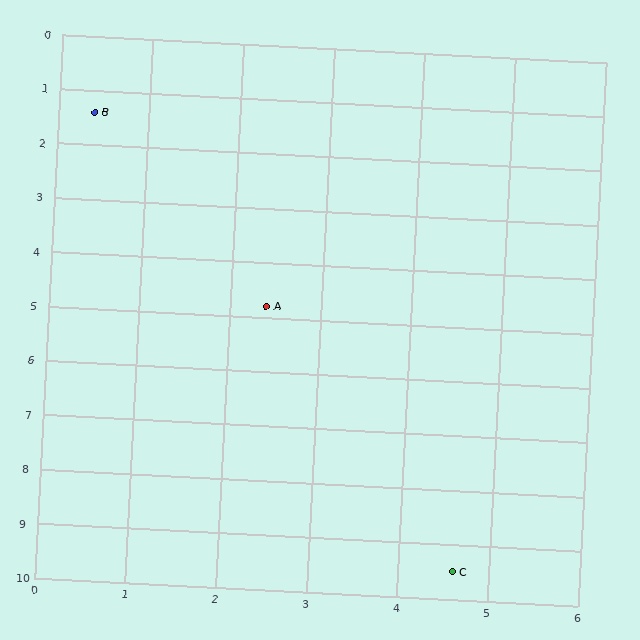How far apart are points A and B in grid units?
Points A and B are about 3.9 grid units apart.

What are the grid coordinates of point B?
Point B is at approximately (0.4, 1.4).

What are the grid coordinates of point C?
Point C is at approximately (4.6, 9.5).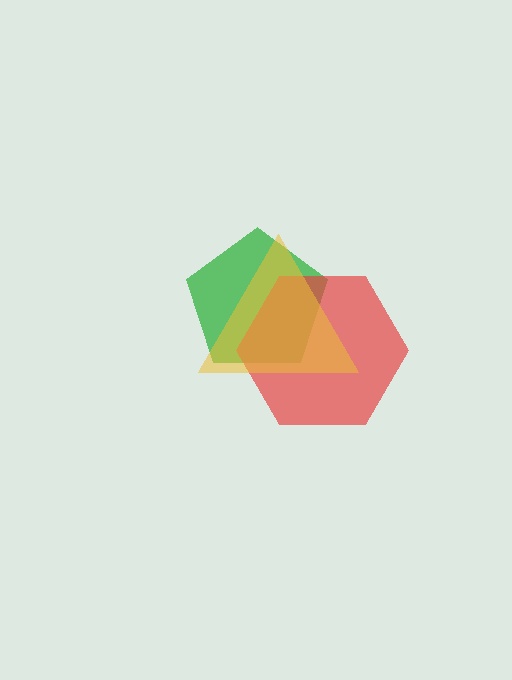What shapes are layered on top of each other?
The layered shapes are: a green pentagon, a red hexagon, a yellow triangle.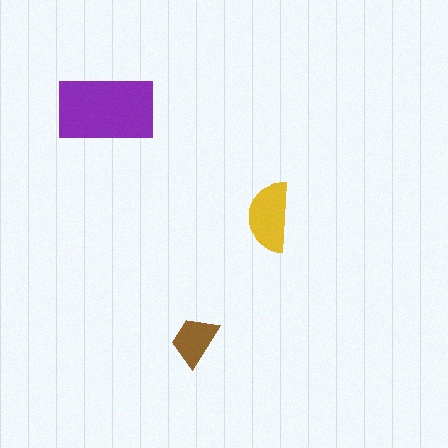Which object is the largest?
The purple rectangle.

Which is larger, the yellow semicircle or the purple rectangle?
The purple rectangle.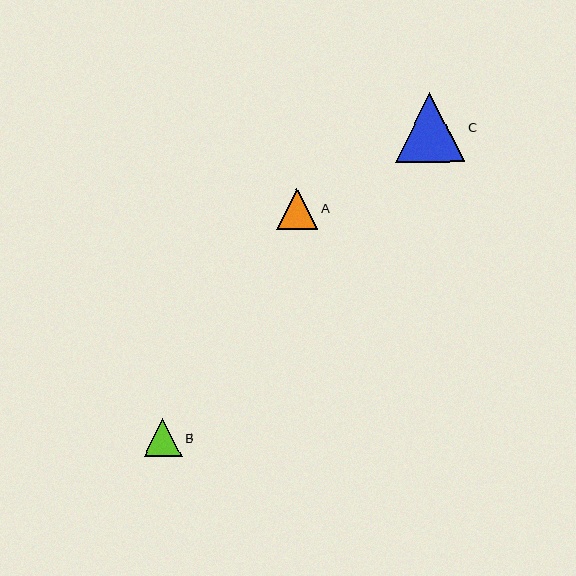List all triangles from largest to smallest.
From largest to smallest: C, A, B.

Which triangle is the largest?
Triangle C is the largest with a size of approximately 70 pixels.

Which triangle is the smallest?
Triangle B is the smallest with a size of approximately 38 pixels.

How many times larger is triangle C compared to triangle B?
Triangle C is approximately 1.8 times the size of triangle B.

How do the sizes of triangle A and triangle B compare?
Triangle A and triangle B are approximately the same size.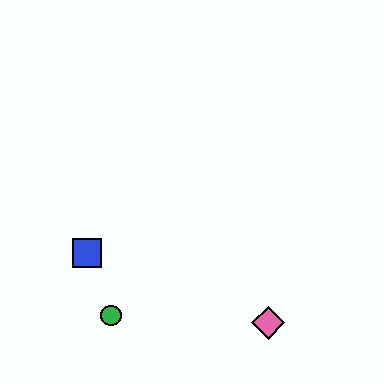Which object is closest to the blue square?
The green circle is closest to the blue square.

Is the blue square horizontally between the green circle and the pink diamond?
No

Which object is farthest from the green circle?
The pink diamond is farthest from the green circle.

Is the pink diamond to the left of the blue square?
No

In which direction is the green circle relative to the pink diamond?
The green circle is to the left of the pink diamond.